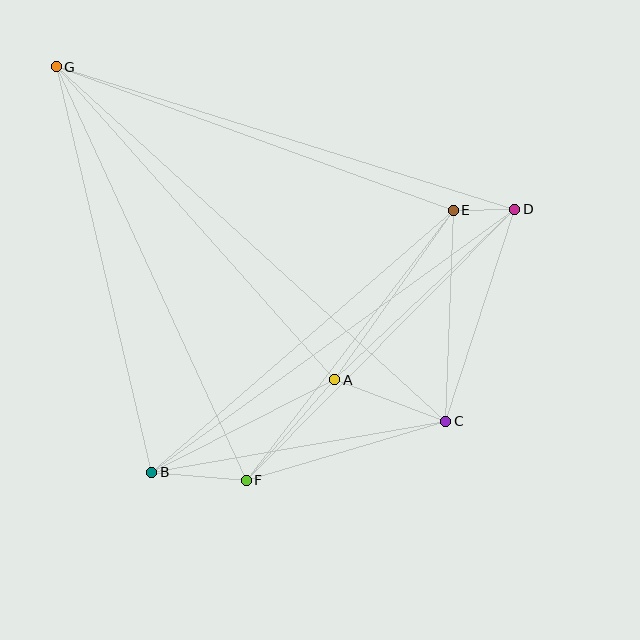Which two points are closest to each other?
Points D and E are closest to each other.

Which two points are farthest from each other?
Points C and G are farthest from each other.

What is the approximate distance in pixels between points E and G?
The distance between E and G is approximately 422 pixels.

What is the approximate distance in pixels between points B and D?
The distance between B and D is approximately 448 pixels.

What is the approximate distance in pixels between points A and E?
The distance between A and E is approximately 207 pixels.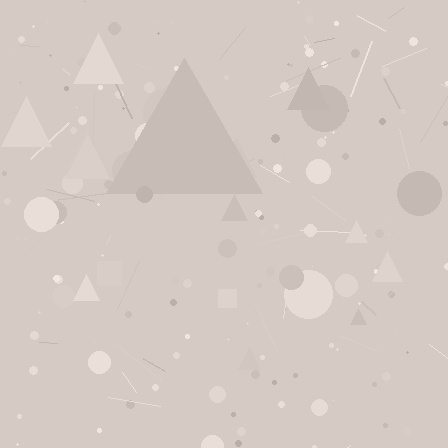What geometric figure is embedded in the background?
A triangle is embedded in the background.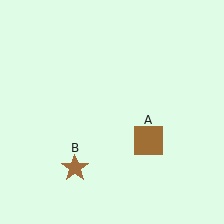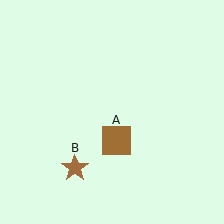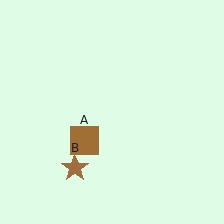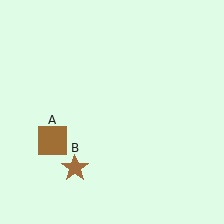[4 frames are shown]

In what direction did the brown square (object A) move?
The brown square (object A) moved left.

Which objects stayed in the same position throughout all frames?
Brown star (object B) remained stationary.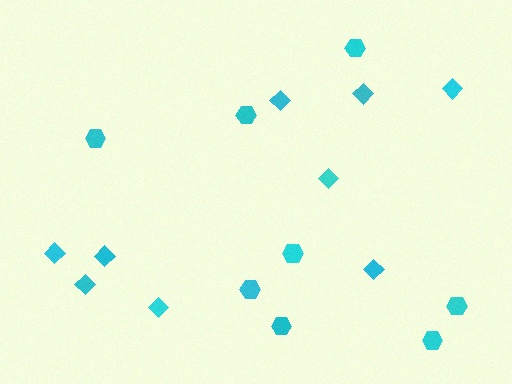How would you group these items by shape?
There are 2 groups: one group of diamonds (9) and one group of hexagons (8).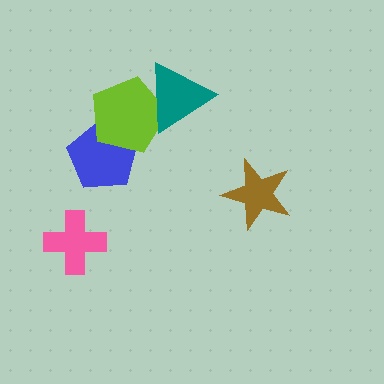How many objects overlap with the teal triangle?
1 object overlaps with the teal triangle.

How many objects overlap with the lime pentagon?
2 objects overlap with the lime pentagon.